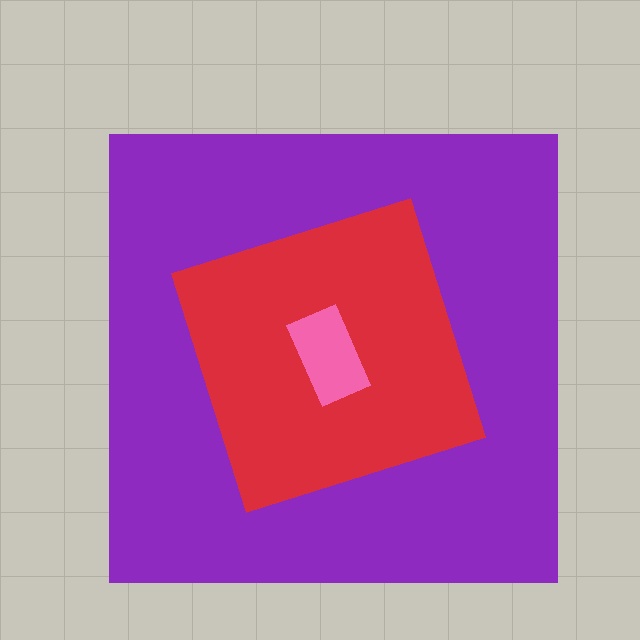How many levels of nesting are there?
3.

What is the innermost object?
The pink rectangle.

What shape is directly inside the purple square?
The red diamond.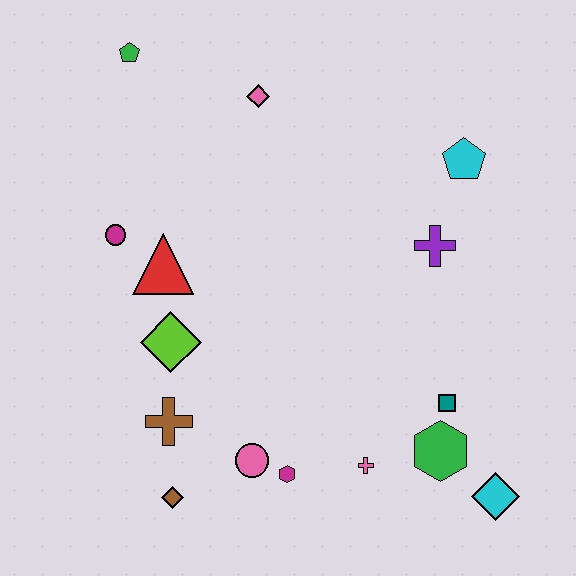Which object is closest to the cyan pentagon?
The purple cross is closest to the cyan pentagon.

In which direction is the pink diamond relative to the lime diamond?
The pink diamond is above the lime diamond.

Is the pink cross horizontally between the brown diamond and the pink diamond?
No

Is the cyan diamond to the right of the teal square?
Yes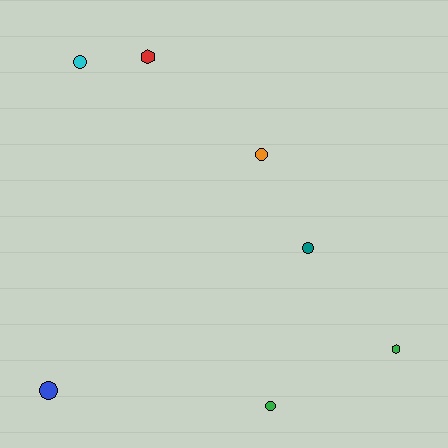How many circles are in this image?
There are 5 circles.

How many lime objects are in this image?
There are no lime objects.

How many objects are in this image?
There are 7 objects.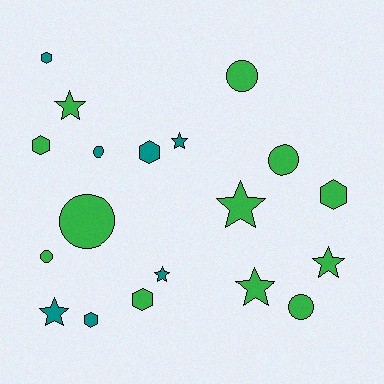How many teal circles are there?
There is 1 teal circle.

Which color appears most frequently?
Green, with 12 objects.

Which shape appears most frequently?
Star, with 7 objects.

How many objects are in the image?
There are 19 objects.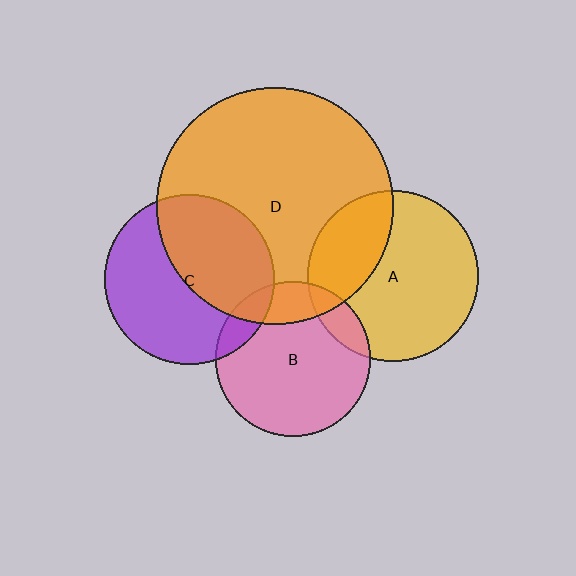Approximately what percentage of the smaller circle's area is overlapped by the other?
Approximately 10%.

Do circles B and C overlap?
Yes.